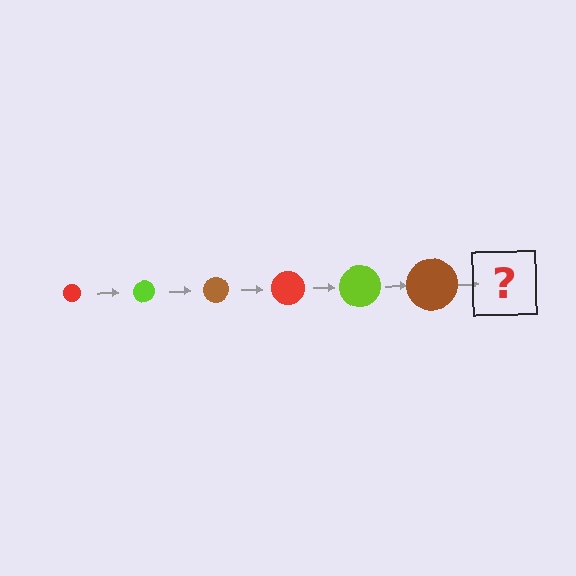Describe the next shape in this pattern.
It should be a red circle, larger than the previous one.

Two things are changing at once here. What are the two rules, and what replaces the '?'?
The two rules are that the circle grows larger each step and the color cycles through red, lime, and brown. The '?' should be a red circle, larger than the previous one.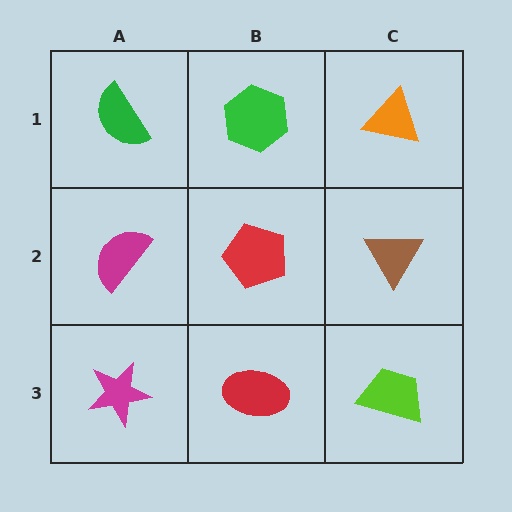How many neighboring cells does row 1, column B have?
3.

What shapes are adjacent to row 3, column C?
A brown triangle (row 2, column C), a red ellipse (row 3, column B).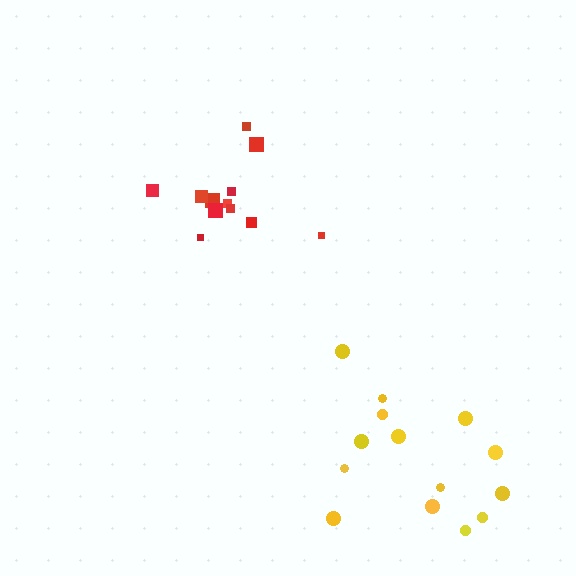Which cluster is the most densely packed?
Red.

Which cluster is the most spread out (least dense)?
Yellow.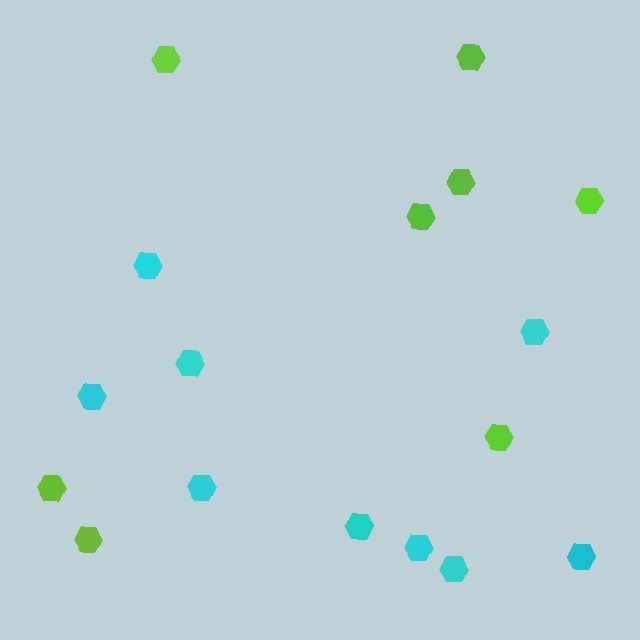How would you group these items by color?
There are 2 groups: one group of cyan hexagons (9) and one group of lime hexagons (8).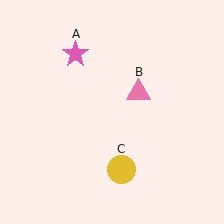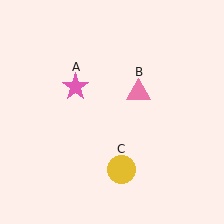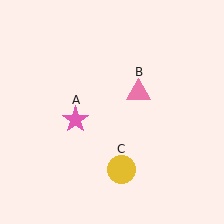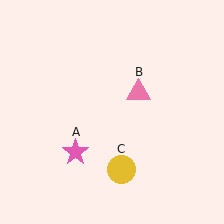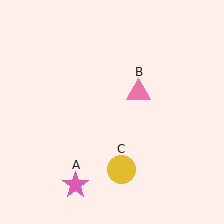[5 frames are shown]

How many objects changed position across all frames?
1 object changed position: pink star (object A).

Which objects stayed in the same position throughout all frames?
Pink triangle (object B) and yellow circle (object C) remained stationary.